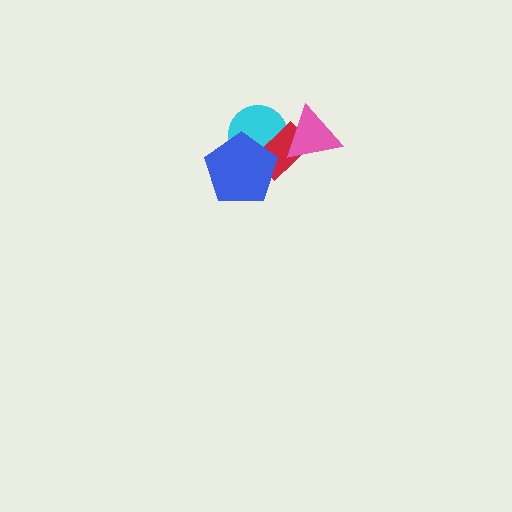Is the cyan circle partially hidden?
Yes, it is partially covered by another shape.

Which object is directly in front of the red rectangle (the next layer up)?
The blue pentagon is directly in front of the red rectangle.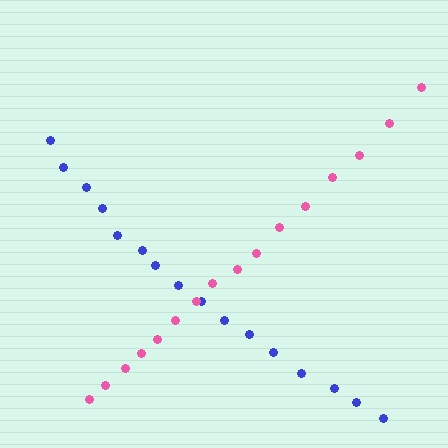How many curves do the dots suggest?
There are 2 distinct paths.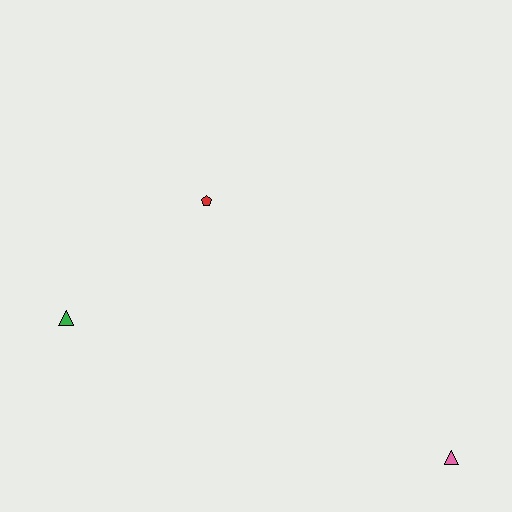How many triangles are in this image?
There are 2 triangles.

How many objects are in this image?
There are 3 objects.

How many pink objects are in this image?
There is 1 pink object.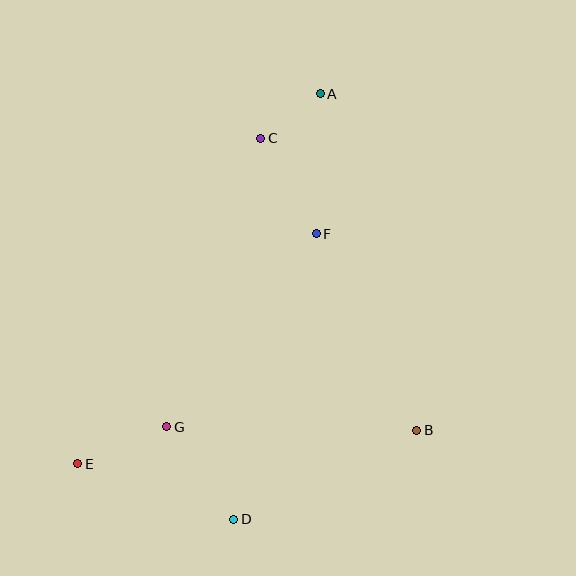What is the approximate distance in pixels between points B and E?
The distance between B and E is approximately 341 pixels.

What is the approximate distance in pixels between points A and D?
The distance between A and D is approximately 434 pixels.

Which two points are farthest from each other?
Points A and E are farthest from each other.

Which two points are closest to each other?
Points A and C are closest to each other.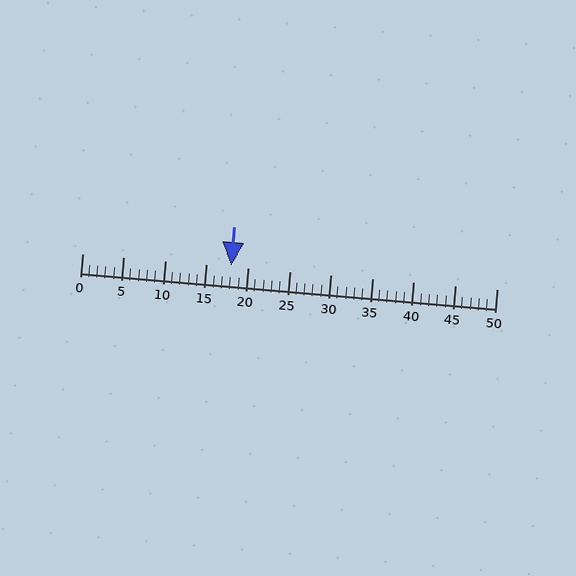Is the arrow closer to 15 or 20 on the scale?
The arrow is closer to 20.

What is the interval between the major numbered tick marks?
The major tick marks are spaced 5 units apart.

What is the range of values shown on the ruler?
The ruler shows values from 0 to 50.